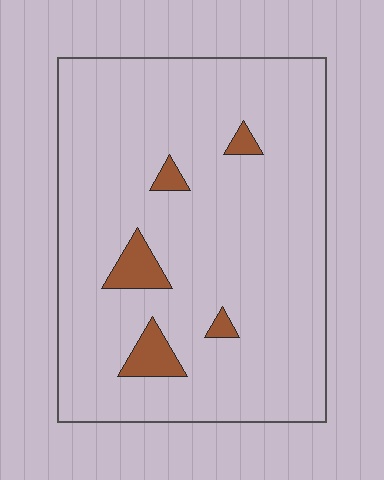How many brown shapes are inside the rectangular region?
5.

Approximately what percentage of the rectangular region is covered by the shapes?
Approximately 5%.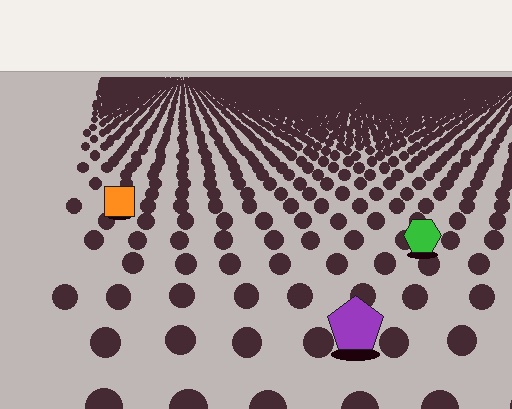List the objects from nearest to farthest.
From nearest to farthest: the purple pentagon, the green hexagon, the orange square.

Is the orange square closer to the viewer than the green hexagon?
No. The green hexagon is closer — you can tell from the texture gradient: the ground texture is coarser near it.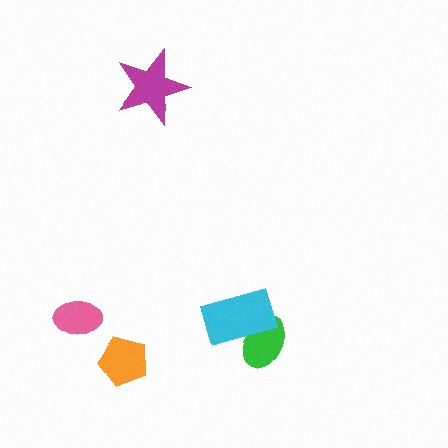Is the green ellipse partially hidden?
Yes, it is partially covered by another shape.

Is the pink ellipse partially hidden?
No, no other shape covers it.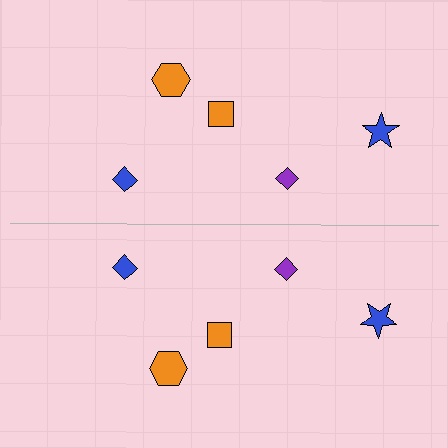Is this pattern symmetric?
Yes, this pattern has bilateral (reflection) symmetry.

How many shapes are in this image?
There are 10 shapes in this image.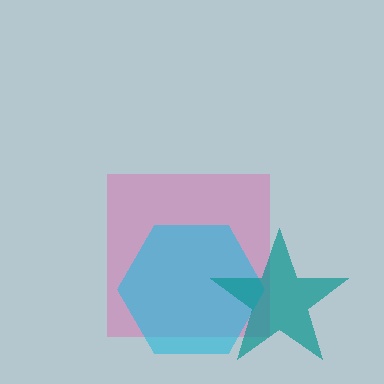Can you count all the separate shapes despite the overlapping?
Yes, there are 3 separate shapes.